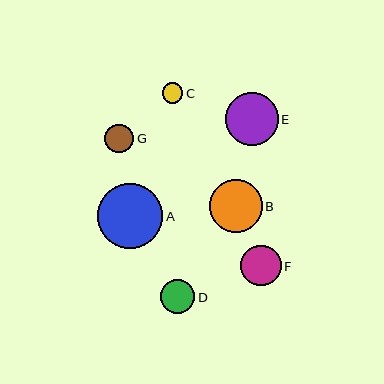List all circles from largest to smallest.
From largest to smallest: A, B, E, F, D, G, C.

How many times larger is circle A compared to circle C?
Circle A is approximately 3.2 times the size of circle C.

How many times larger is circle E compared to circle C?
Circle E is approximately 2.6 times the size of circle C.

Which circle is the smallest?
Circle C is the smallest with a size of approximately 21 pixels.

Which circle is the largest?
Circle A is the largest with a size of approximately 65 pixels.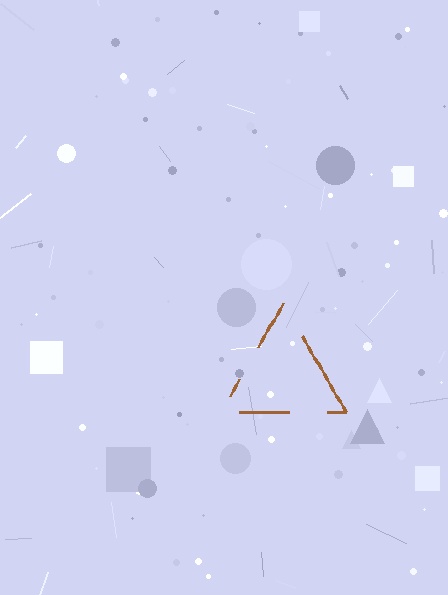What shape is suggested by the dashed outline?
The dashed outline suggests a triangle.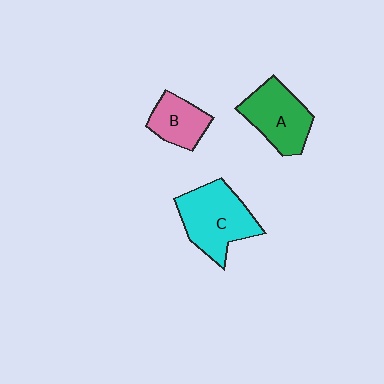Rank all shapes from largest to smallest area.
From largest to smallest: C (cyan), A (green), B (pink).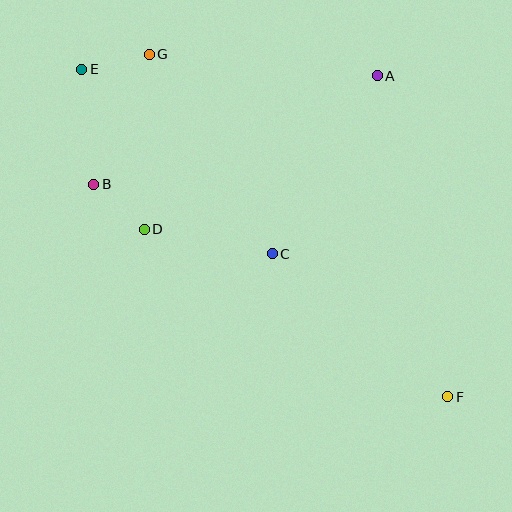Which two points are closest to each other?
Points B and D are closest to each other.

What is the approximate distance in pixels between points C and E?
The distance between C and E is approximately 265 pixels.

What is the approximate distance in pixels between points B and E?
The distance between B and E is approximately 116 pixels.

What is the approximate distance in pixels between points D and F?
The distance between D and F is approximately 347 pixels.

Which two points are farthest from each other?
Points E and F are farthest from each other.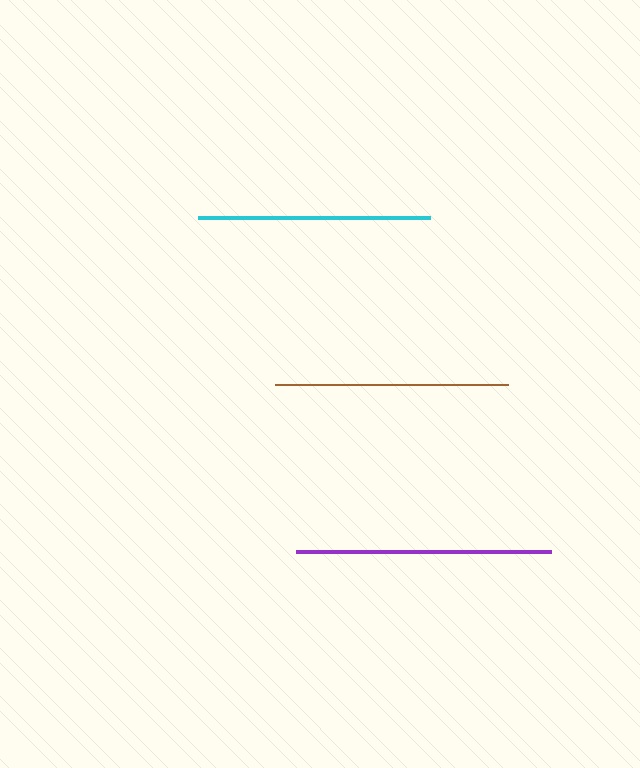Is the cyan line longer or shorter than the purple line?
The purple line is longer than the cyan line.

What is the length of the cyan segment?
The cyan segment is approximately 232 pixels long.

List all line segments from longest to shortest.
From longest to shortest: purple, brown, cyan.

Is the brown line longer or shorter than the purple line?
The purple line is longer than the brown line.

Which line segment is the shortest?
The cyan line is the shortest at approximately 232 pixels.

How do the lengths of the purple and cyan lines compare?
The purple and cyan lines are approximately the same length.